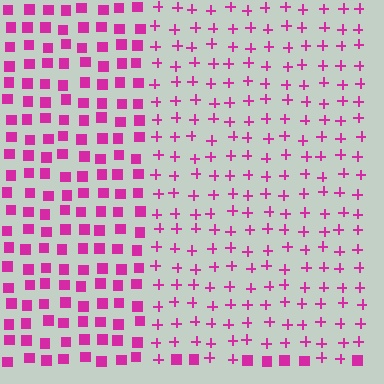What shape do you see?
I see a rectangle.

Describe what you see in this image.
The image is filled with small magenta elements arranged in a uniform grid. A rectangle-shaped region contains plus signs, while the surrounding area contains squares. The boundary is defined purely by the change in element shape.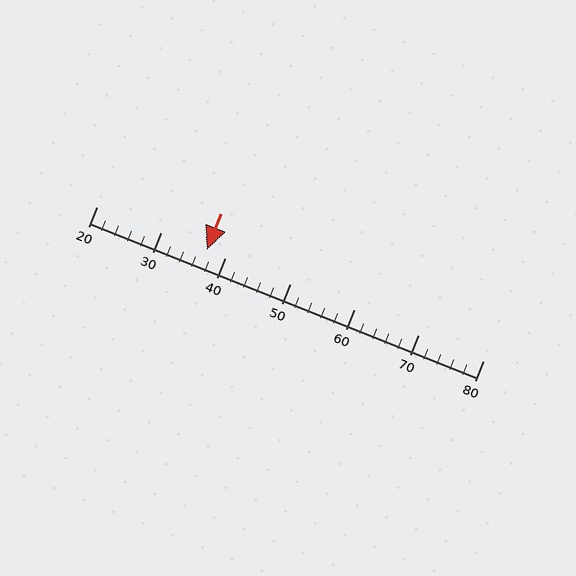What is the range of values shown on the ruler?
The ruler shows values from 20 to 80.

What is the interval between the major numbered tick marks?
The major tick marks are spaced 10 units apart.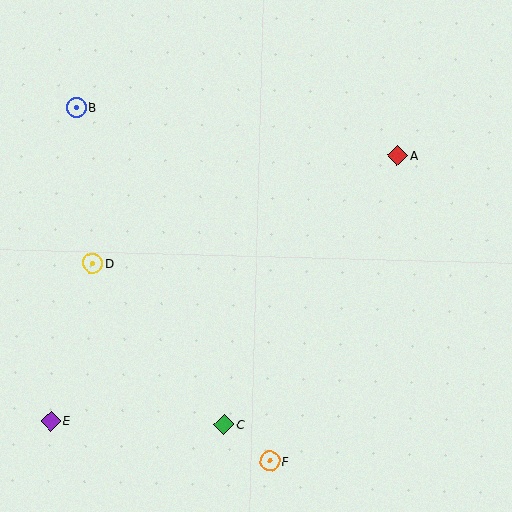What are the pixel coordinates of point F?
Point F is at (270, 461).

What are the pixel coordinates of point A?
Point A is at (397, 156).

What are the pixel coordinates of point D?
Point D is at (92, 263).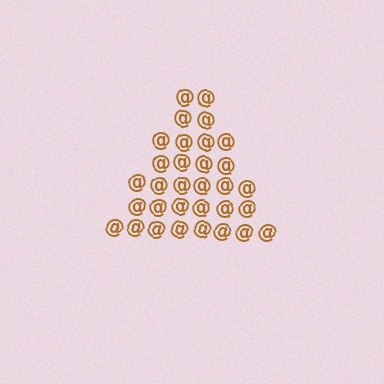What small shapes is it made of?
It is made of small at signs.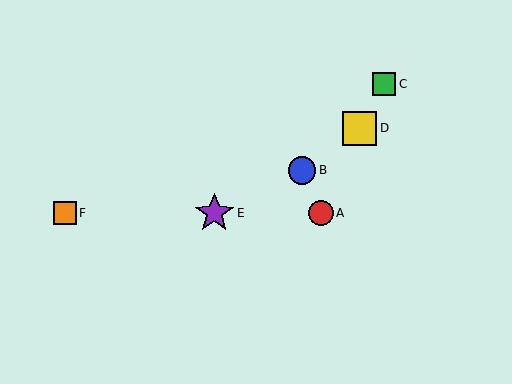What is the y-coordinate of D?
Object D is at y≈128.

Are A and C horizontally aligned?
No, A is at y≈213 and C is at y≈84.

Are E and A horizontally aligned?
Yes, both are at y≈213.